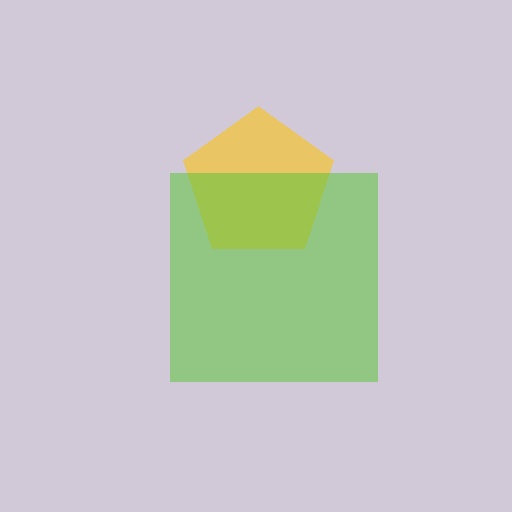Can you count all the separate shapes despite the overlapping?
Yes, there are 2 separate shapes.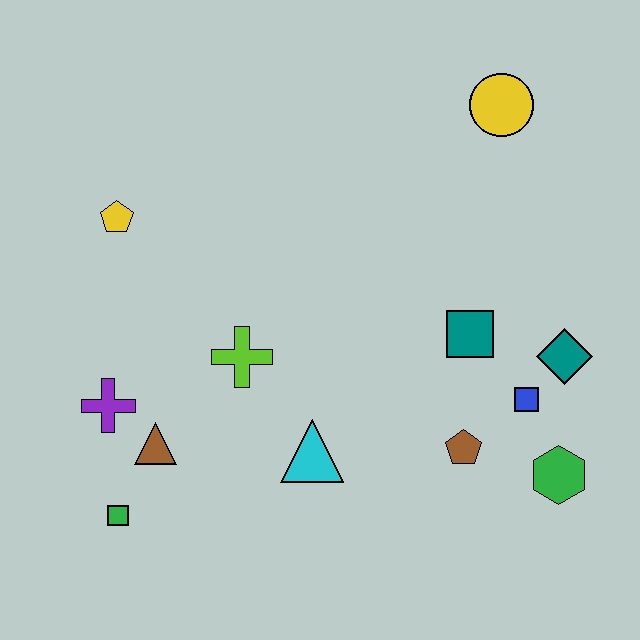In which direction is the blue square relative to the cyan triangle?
The blue square is to the right of the cyan triangle.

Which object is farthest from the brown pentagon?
The yellow pentagon is farthest from the brown pentagon.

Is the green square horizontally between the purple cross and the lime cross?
Yes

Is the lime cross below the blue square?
No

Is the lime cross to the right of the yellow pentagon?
Yes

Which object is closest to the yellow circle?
The teal square is closest to the yellow circle.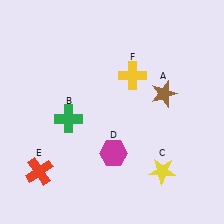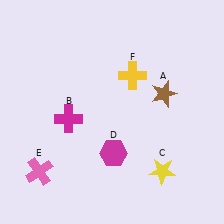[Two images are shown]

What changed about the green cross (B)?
In Image 1, B is green. In Image 2, it changed to magenta.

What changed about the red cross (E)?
In Image 1, E is red. In Image 2, it changed to pink.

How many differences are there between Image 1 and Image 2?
There are 2 differences between the two images.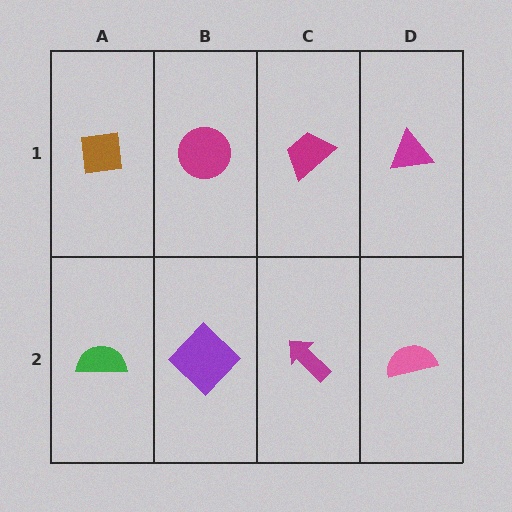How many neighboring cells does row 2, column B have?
3.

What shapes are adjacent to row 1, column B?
A purple diamond (row 2, column B), a brown square (row 1, column A), a magenta trapezoid (row 1, column C).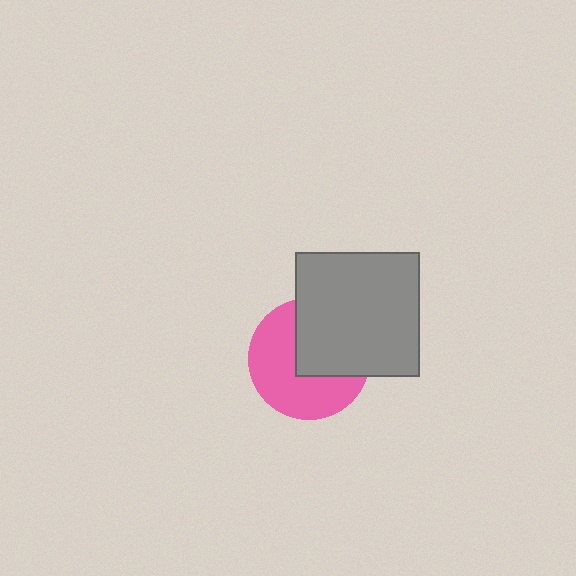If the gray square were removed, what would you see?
You would see the complete pink circle.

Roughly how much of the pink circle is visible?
About half of it is visible (roughly 56%).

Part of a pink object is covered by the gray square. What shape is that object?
It is a circle.